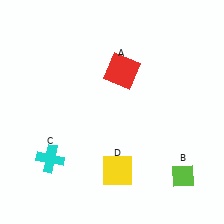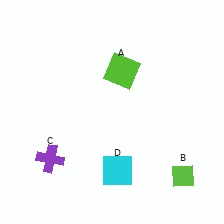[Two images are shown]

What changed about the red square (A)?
In Image 1, A is red. In Image 2, it changed to lime.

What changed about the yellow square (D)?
In Image 1, D is yellow. In Image 2, it changed to cyan.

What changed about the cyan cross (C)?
In Image 1, C is cyan. In Image 2, it changed to purple.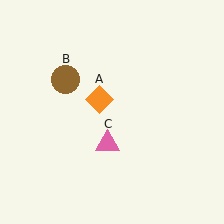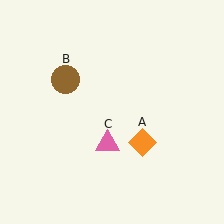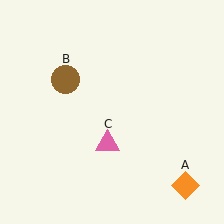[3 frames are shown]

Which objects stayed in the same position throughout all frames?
Brown circle (object B) and pink triangle (object C) remained stationary.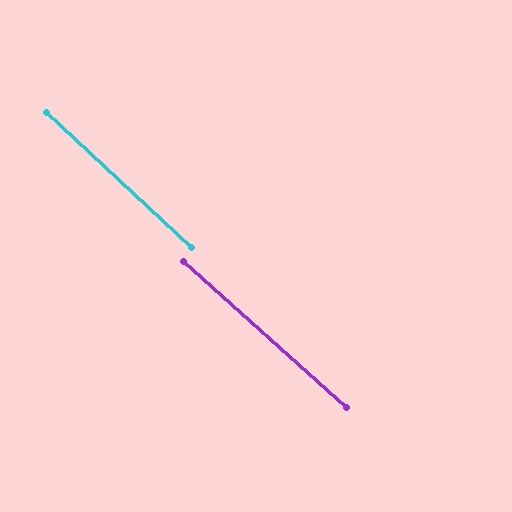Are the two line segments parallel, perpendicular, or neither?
Parallel — their directions differ by only 1.1°.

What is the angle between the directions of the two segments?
Approximately 1 degree.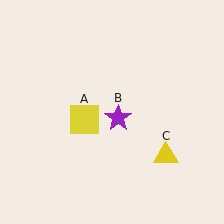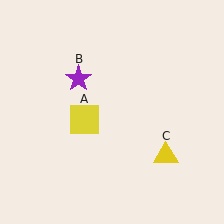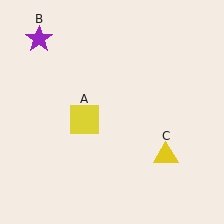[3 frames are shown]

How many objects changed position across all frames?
1 object changed position: purple star (object B).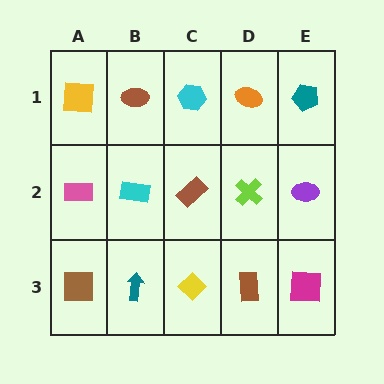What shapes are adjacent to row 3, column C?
A brown rectangle (row 2, column C), a teal arrow (row 3, column B), a brown rectangle (row 3, column D).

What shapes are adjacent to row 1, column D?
A lime cross (row 2, column D), a cyan hexagon (row 1, column C), a teal pentagon (row 1, column E).